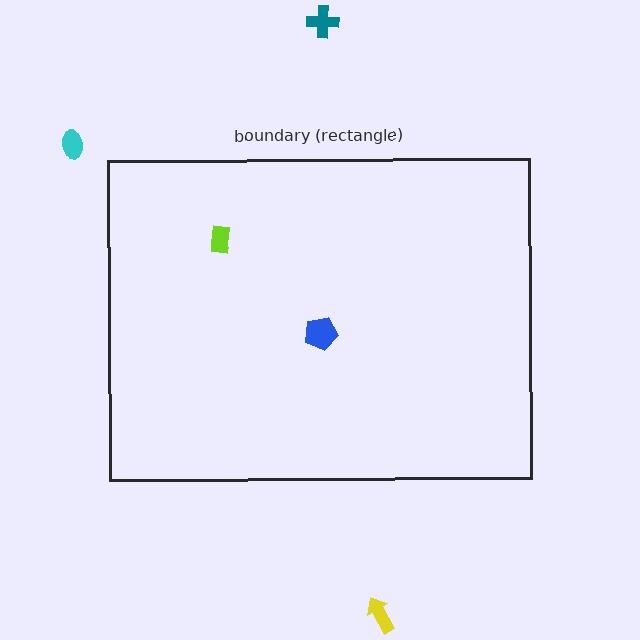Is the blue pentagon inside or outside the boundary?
Inside.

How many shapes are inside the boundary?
2 inside, 3 outside.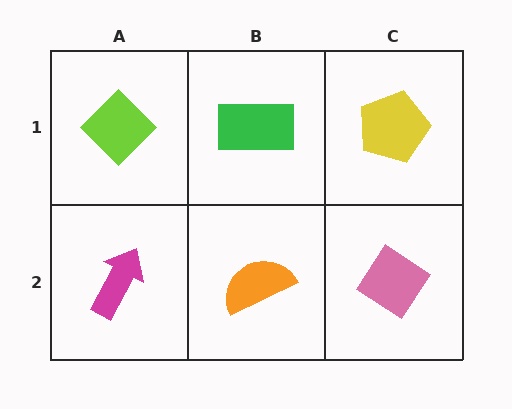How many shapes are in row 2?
3 shapes.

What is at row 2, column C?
A pink diamond.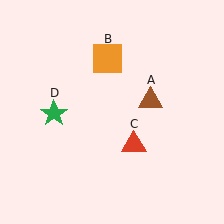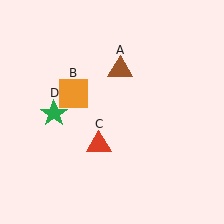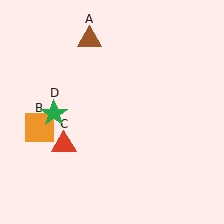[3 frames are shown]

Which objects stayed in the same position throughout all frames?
Green star (object D) remained stationary.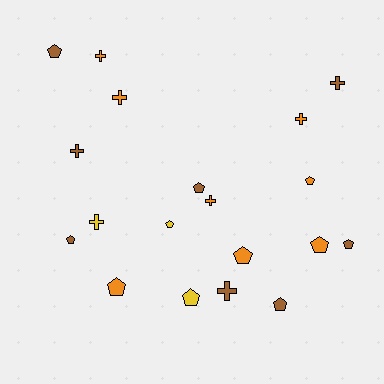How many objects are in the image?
There are 19 objects.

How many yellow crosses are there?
There is 1 yellow cross.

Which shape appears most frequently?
Pentagon, with 11 objects.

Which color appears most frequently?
Brown, with 8 objects.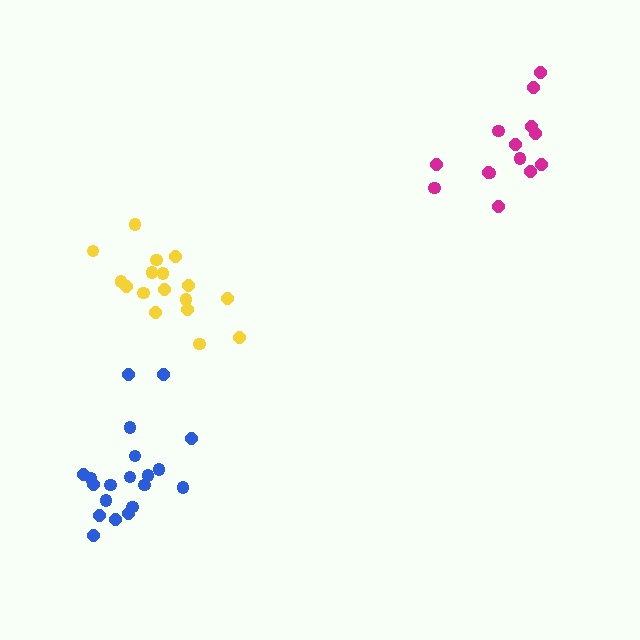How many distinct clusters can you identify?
There are 3 distinct clusters.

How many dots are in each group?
Group 1: 17 dots, Group 2: 14 dots, Group 3: 20 dots (51 total).